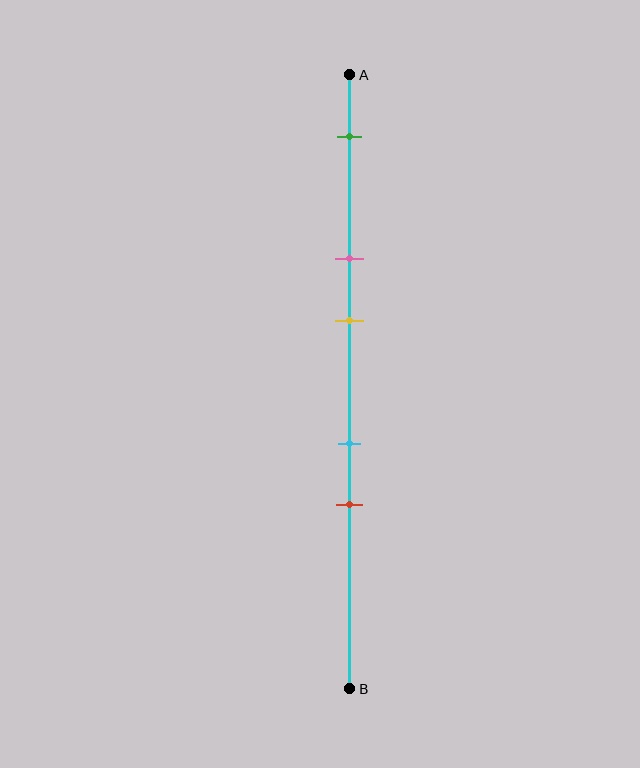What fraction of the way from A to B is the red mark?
The red mark is approximately 70% (0.7) of the way from A to B.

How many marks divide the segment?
There are 5 marks dividing the segment.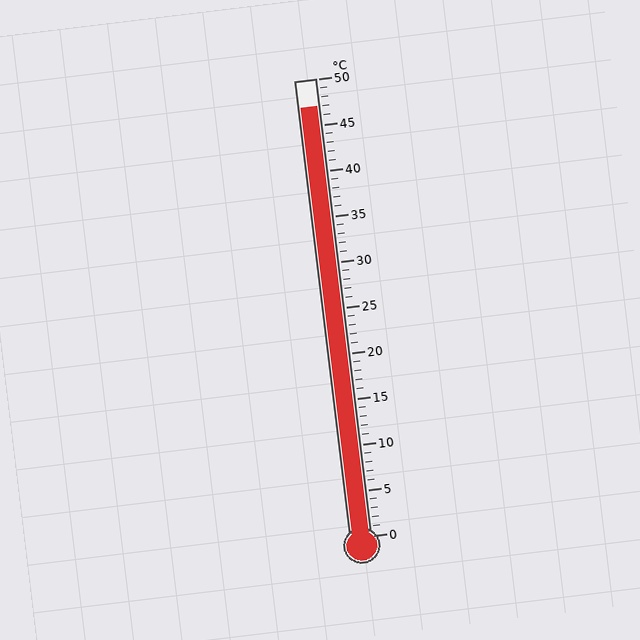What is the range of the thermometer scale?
The thermometer scale ranges from 0°C to 50°C.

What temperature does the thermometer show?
The thermometer shows approximately 47°C.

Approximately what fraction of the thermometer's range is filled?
The thermometer is filled to approximately 95% of its range.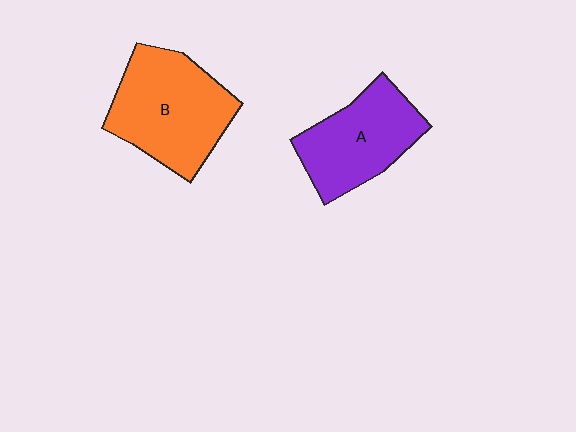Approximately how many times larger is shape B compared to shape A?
Approximately 1.2 times.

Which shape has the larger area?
Shape B (orange).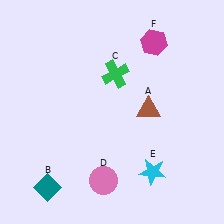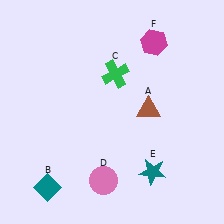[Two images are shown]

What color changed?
The star (E) changed from cyan in Image 1 to teal in Image 2.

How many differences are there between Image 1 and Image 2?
There is 1 difference between the two images.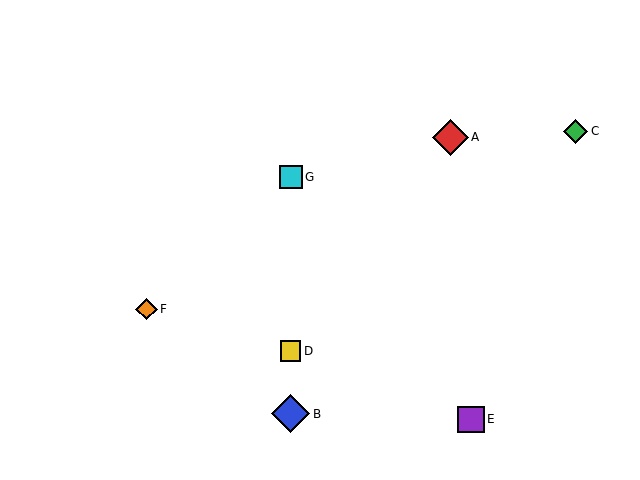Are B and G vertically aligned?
Yes, both are at x≈291.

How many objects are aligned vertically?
3 objects (B, D, G) are aligned vertically.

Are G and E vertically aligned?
No, G is at x≈291 and E is at x≈471.